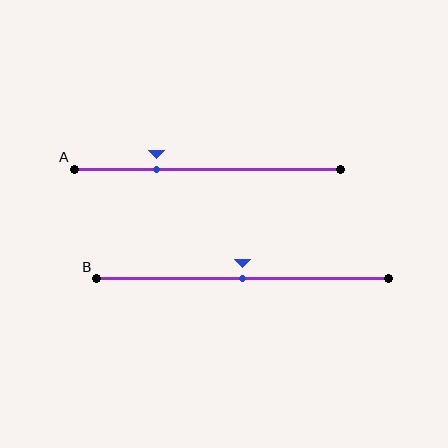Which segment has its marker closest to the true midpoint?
Segment B has its marker closest to the true midpoint.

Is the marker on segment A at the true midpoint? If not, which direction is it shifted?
No, the marker on segment A is shifted to the left by about 19% of the segment length.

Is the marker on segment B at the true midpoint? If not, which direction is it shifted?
Yes, the marker on segment B is at the true midpoint.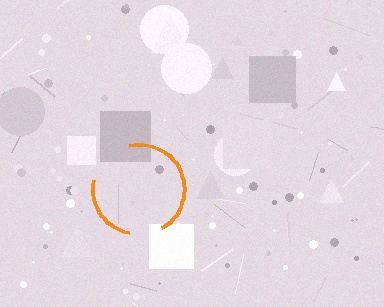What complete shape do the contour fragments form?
The contour fragments form a circle.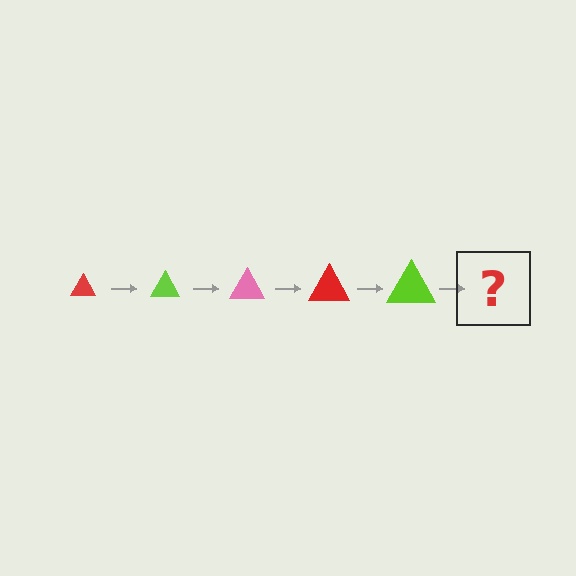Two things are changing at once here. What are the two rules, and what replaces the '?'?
The two rules are that the triangle grows larger each step and the color cycles through red, lime, and pink. The '?' should be a pink triangle, larger than the previous one.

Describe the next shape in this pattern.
It should be a pink triangle, larger than the previous one.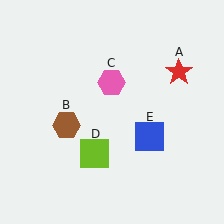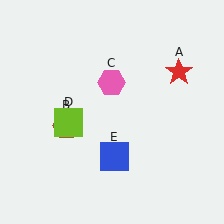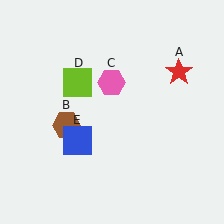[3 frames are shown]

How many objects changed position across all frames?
2 objects changed position: lime square (object D), blue square (object E).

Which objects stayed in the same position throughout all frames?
Red star (object A) and brown hexagon (object B) and pink hexagon (object C) remained stationary.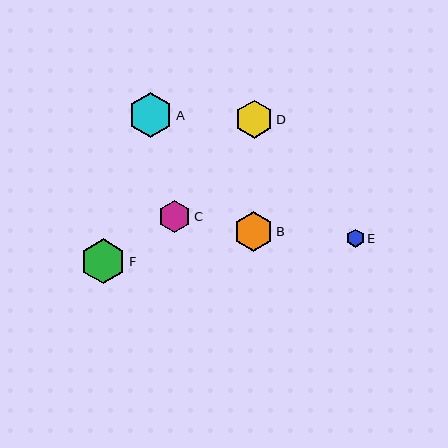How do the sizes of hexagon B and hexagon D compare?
Hexagon B and hexagon D are approximately the same size.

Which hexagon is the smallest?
Hexagon E is the smallest with a size of approximately 19 pixels.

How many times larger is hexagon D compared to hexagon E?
Hexagon D is approximately 2.0 times the size of hexagon E.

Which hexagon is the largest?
Hexagon F is the largest with a size of approximately 45 pixels.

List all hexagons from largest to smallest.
From largest to smallest: F, A, B, D, C, E.